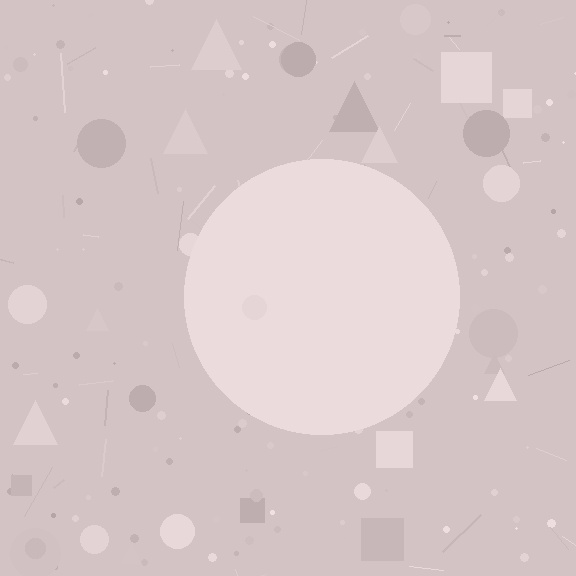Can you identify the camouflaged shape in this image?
The camouflaged shape is a circle.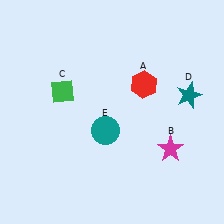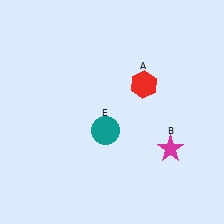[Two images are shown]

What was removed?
The teal star (D), the green diamond (C) were removed in Image 2.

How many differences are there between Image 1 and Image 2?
There are 2 differences between the two images.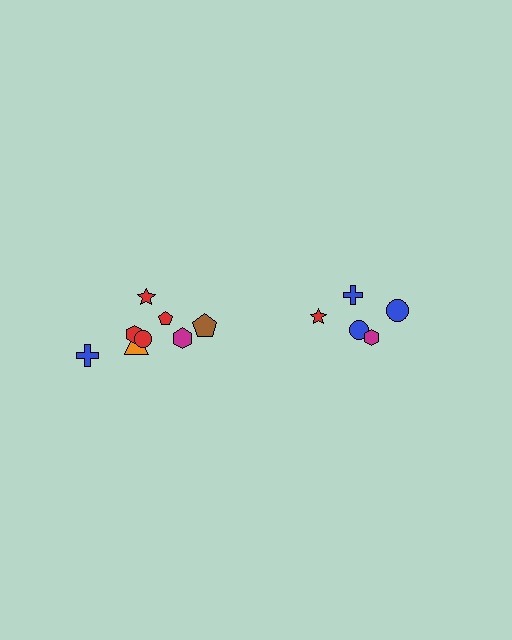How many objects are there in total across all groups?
There are 13 objects.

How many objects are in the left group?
There are 8 objects.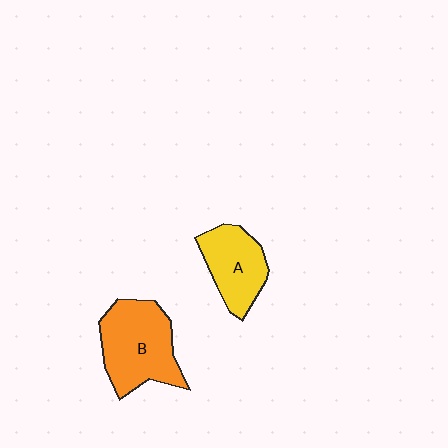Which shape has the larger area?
Shape B (orange).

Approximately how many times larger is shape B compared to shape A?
Approximately 1.4 times.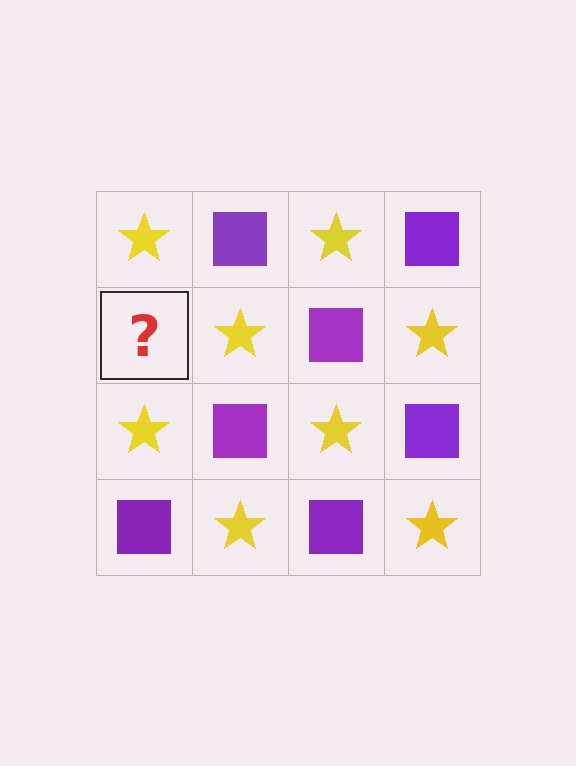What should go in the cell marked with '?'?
The missing cell should contain a purple square.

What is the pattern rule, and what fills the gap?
The rule is that it alternates yellow star and purple square in a checkerboard pattern. The gap should be filled with a purple square.